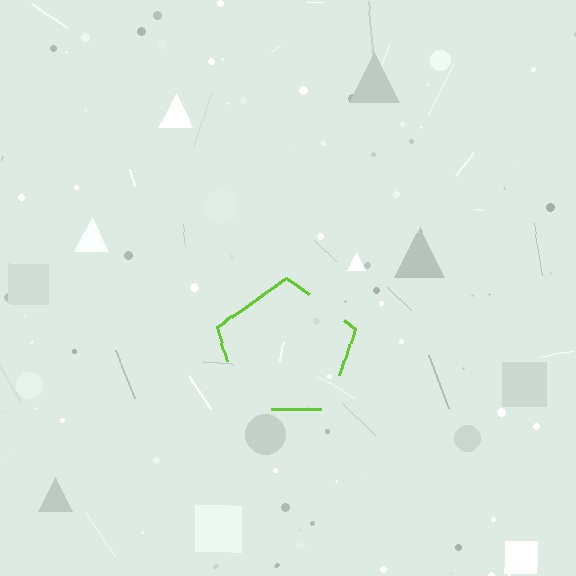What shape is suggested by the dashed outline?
The dashed outline suggests a pentagon.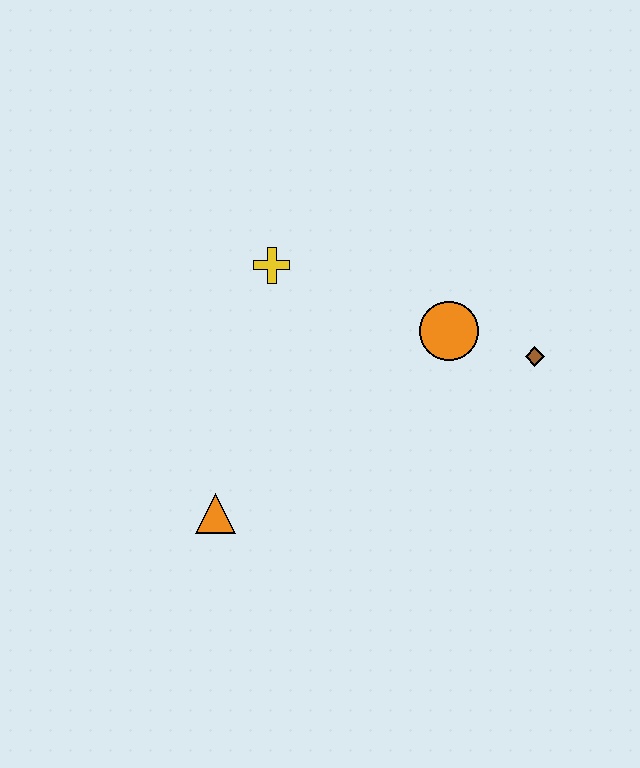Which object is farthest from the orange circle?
The orange triangle is farthest from the orange circle.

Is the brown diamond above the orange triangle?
Yes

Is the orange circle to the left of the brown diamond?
Yes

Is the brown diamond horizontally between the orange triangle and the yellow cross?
No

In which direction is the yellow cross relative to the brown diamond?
The yellow cross is to the left of the brown diamond.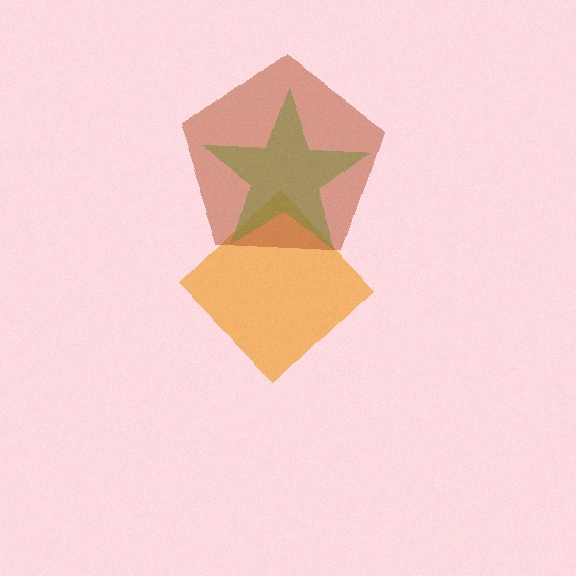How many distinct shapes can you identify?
There are 3 distinct shapes: an orange diamond, a green star, a brown pentagon.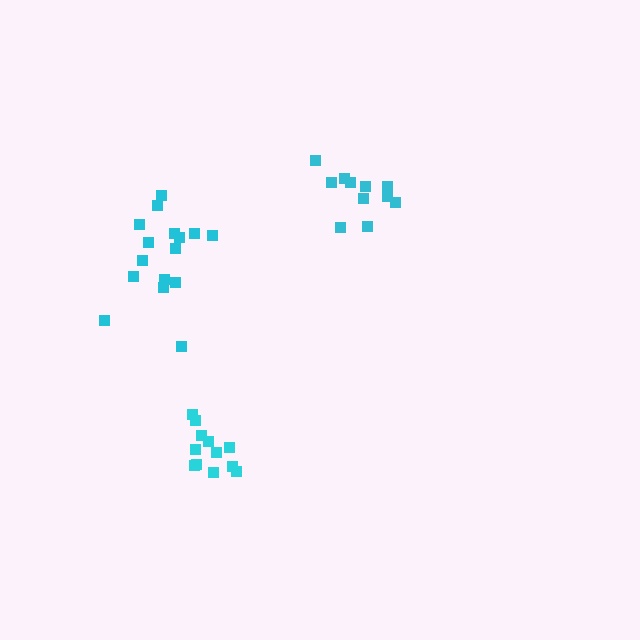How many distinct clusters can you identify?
There are 3 distinct clusters.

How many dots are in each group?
Group 1: 16 dots, Group 2: 11 dots, Group 3: 12 dots (39 total).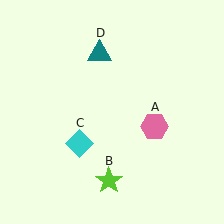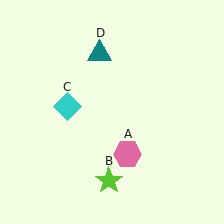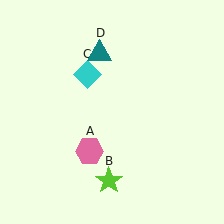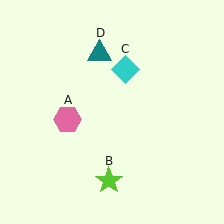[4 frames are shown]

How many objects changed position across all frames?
2 objects changed position: pink hexagon (object A), cyan diamond (object C).